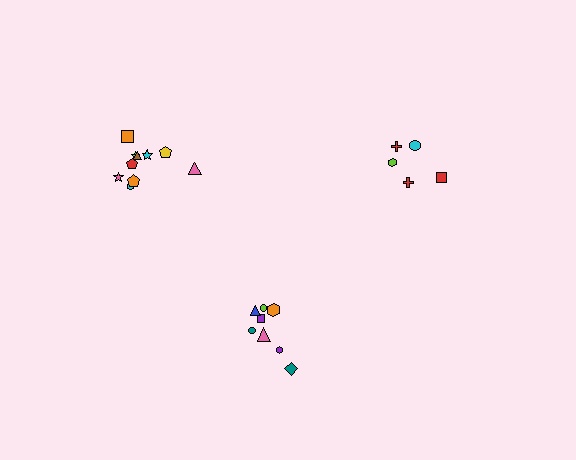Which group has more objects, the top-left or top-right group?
The top-left group.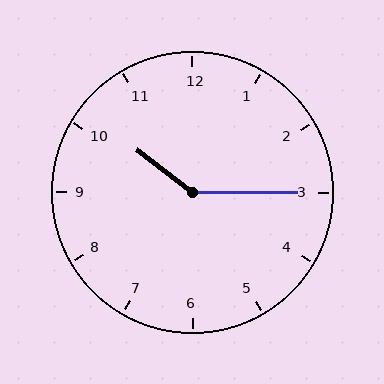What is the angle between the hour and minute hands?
Approximately 142 degrees.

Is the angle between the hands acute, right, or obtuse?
It is obtuse.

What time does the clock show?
10:15.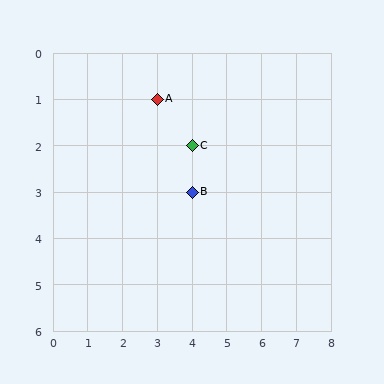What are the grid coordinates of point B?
Point B is at grid coordinates (4, 3).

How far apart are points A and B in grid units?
Points A and B are 1 column and 2 rows apart (about 2.2 grid units diagonally).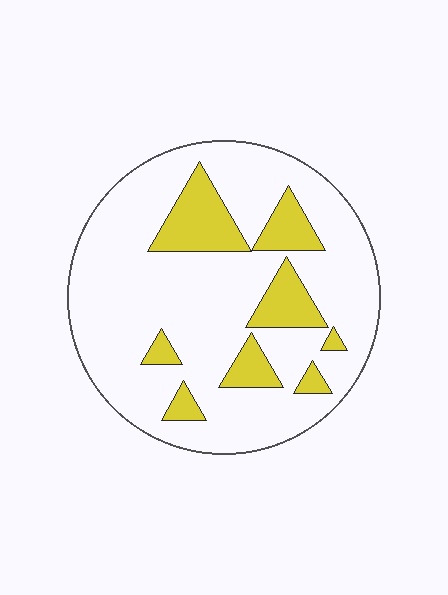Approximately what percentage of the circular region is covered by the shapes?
Approximately 20%.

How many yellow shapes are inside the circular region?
8.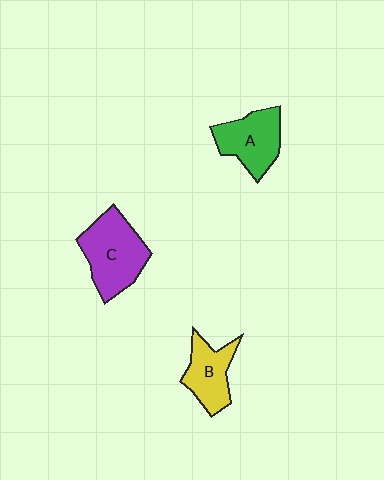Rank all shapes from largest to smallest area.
From largest to smallest: C (purple), A (green), B (yellow).